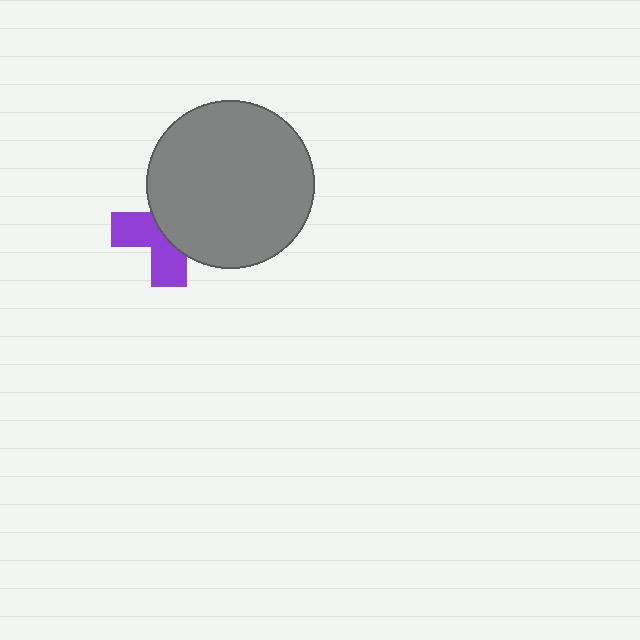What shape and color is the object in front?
The object in front is a gray circle.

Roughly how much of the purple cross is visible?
A small part of it is visible (roughly 44%).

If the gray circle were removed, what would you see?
You would see the complete purple cross.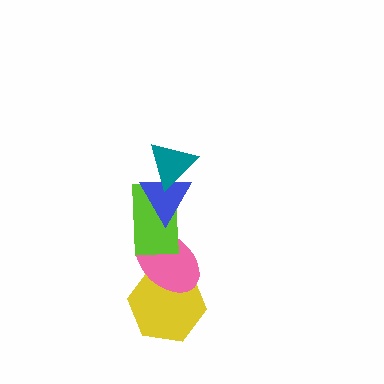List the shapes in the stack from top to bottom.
From top to bottom: the teal triangle, the blue triangle, the lime rectangle, the pink ellipse, the yellow hexagon.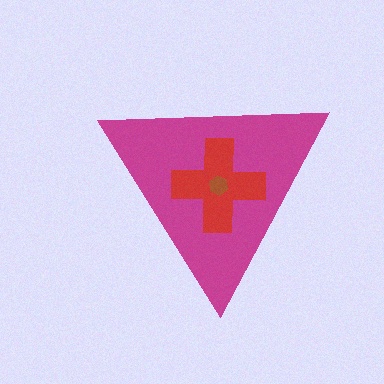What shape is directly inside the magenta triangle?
The red cross.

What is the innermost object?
The brown hexagon.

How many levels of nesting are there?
3.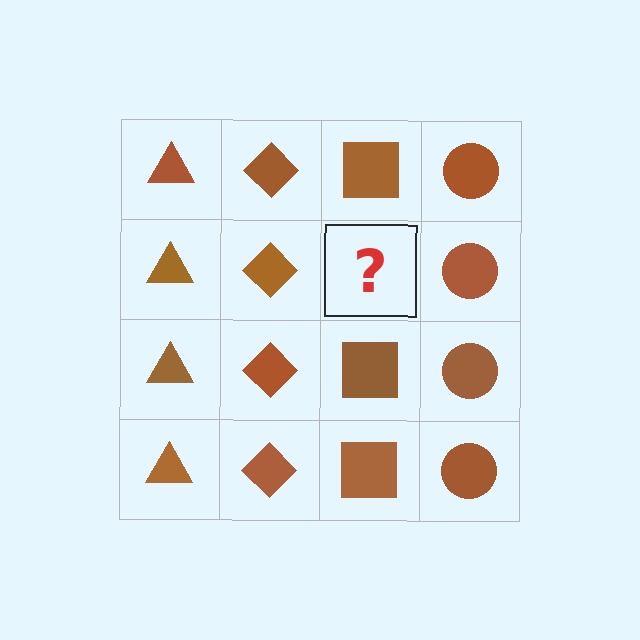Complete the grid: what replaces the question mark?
The question mark should be replaced with a brown square.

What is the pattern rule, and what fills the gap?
The rule is that each column has a consistent shape. The gap should be filled with a brown square.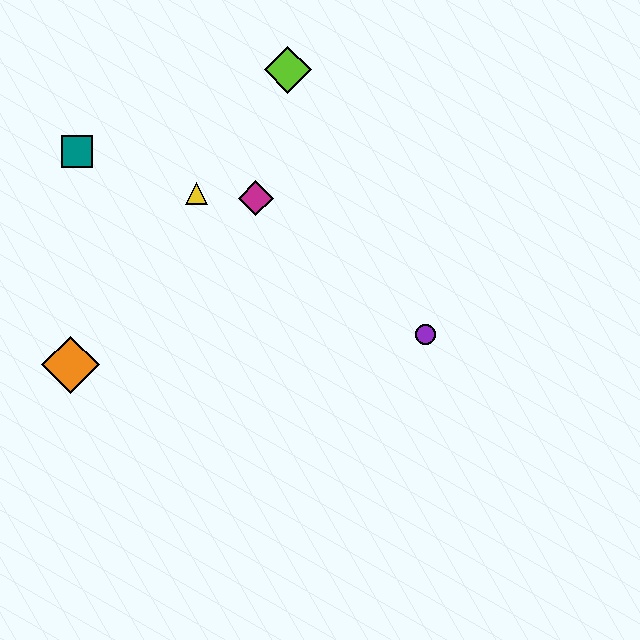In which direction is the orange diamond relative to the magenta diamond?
The orange diamond is to the left of the magenta diamond.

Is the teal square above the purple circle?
Yes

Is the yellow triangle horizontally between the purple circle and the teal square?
Yes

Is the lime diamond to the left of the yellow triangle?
No